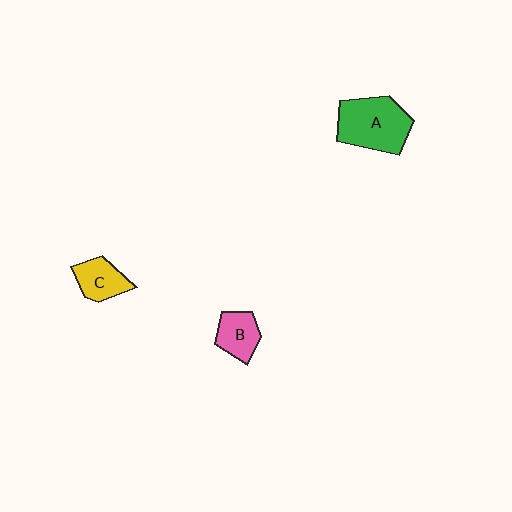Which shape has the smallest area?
Shape B (pink).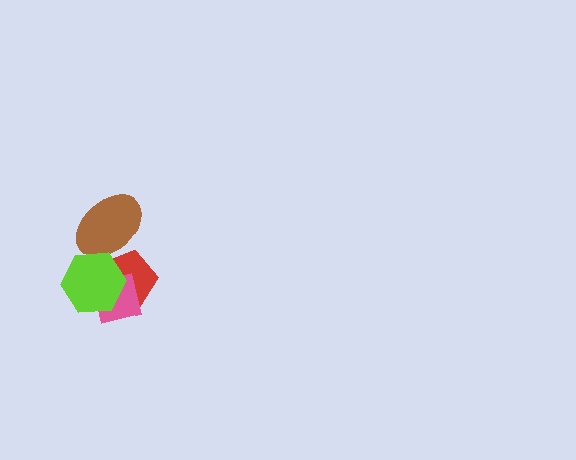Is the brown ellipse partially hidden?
Yes, it is partially covered by another shape.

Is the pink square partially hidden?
Yes, it is partially covered by another shape.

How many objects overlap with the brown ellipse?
2 objects overlap with the brown ellipse.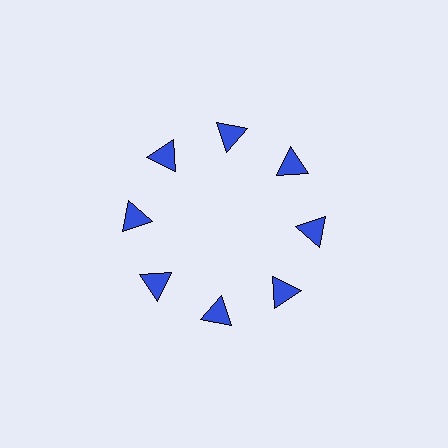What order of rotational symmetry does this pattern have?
This pattern has 8-fold rotational symmetry.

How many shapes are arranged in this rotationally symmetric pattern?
There are 8 shapes, arranged in 8 groups of 1.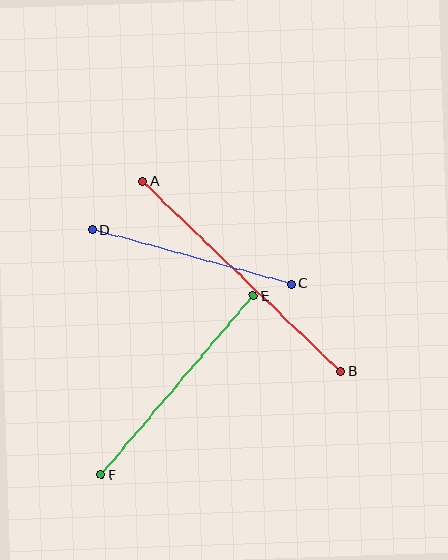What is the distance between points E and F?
The distance is approximately 235 pixels.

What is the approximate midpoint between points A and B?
The midpoint is at approximately (242, 276) pixels.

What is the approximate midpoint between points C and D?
The midpoint is at approximately (192, 257) pixels.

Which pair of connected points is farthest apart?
Points A and B are farthest apart.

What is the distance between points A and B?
The distance is approximately 275 pixels.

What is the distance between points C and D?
The distance is approximately 206 pixels.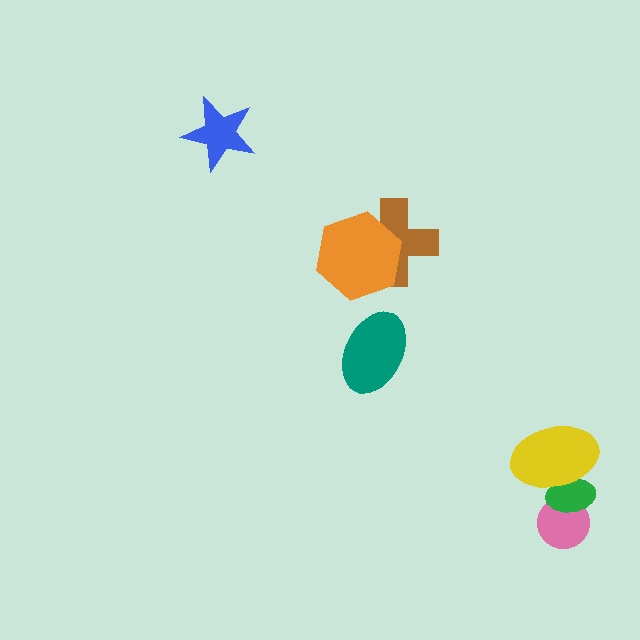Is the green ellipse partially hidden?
Yes, it is partially covered by another shape.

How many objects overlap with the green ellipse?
2 objects overlap with the green ellipse.